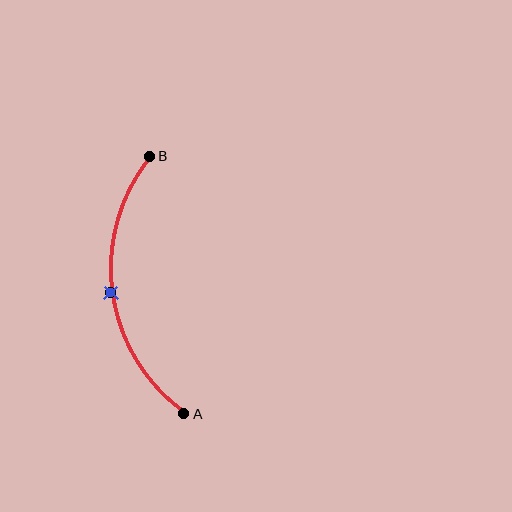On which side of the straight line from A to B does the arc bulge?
The arc bulges to the left of the straight line connecting A and B.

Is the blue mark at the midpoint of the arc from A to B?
Yes. The blue mark lies on the arc at equal arc-length from both A and B — it is the arc midpoint.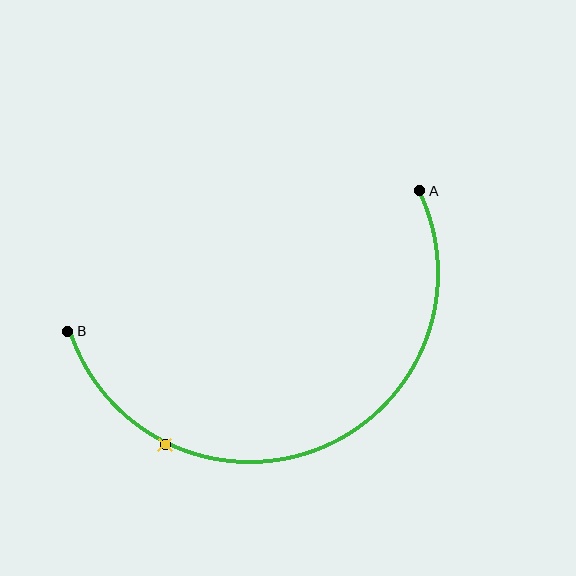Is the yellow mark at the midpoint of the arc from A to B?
No. The yellow mark lies on the arc but is closer to endpoint B. The arc midpoint would be at the point on the curve equidistant along the arc from both A and B.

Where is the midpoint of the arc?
The arc midpoint is the point on the curve farthest from the straight line joining A and B. It sits below that line.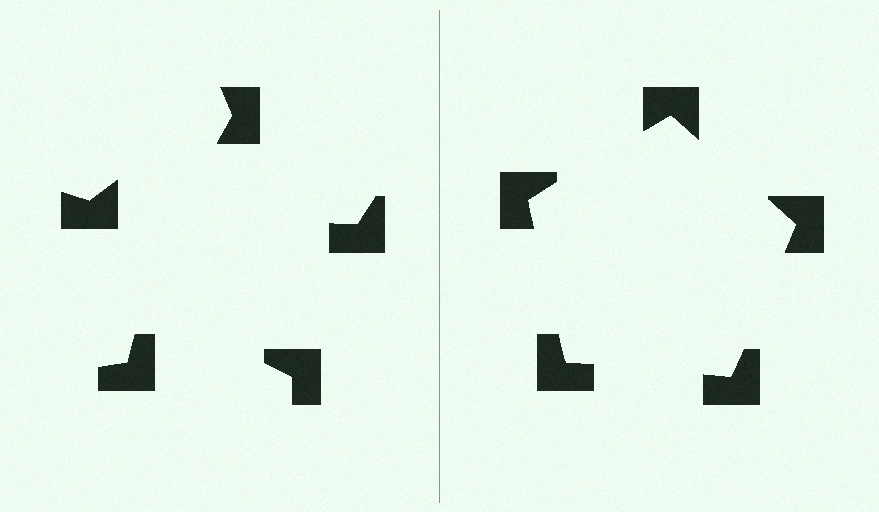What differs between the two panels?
The notched squares are positioned identically on both sides; only the wedge orientations differ. On the right they align to a pentagon; on the left they are misaligned.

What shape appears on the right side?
An illusory pentagon.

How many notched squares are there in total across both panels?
10 — 5 on each side.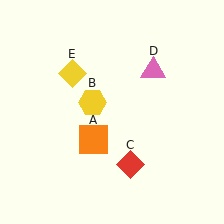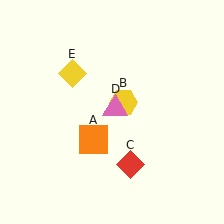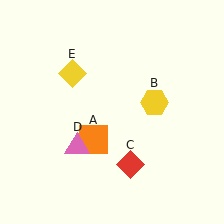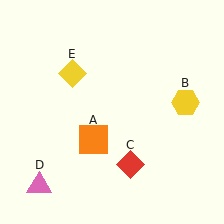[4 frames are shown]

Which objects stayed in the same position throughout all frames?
Orange square (object A) and red diamond (object C) and yellow diamond (object E) remained stationary.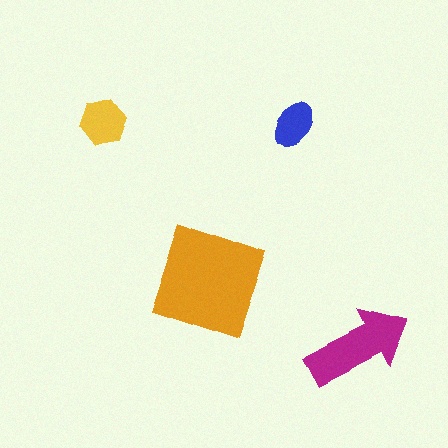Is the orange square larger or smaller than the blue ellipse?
Larger.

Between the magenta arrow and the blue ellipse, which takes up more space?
The magenta arrow.